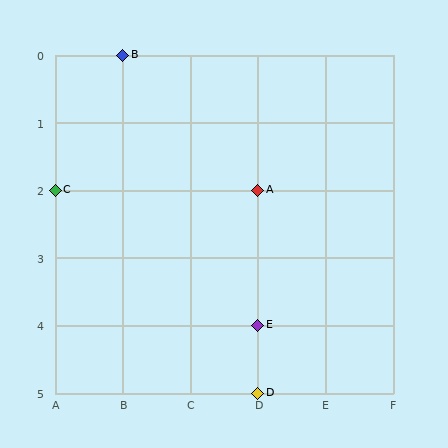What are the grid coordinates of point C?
Point C is at grid coordinates (A, 2).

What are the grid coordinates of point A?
Point A is at grid coordinates (D, 2).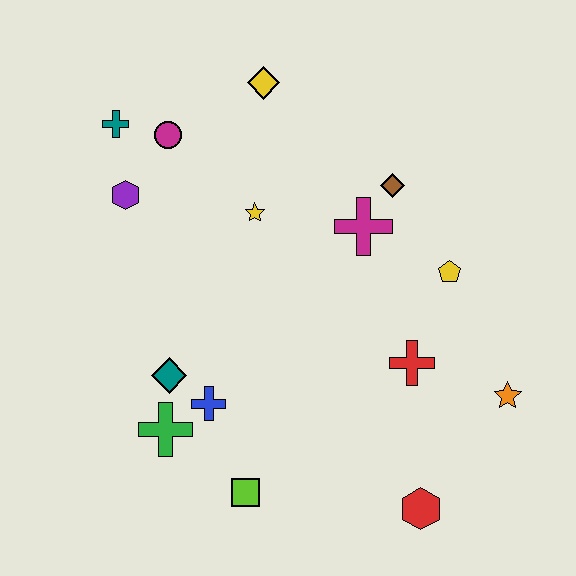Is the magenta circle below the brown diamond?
No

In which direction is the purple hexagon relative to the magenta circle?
The purple hexagon is below the magenta circle.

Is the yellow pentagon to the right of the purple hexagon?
Yes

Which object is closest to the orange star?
The red cross is closest to the orange star.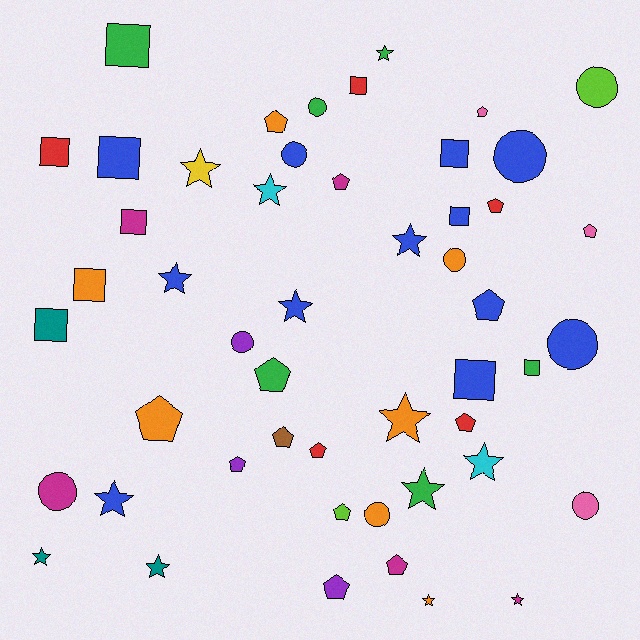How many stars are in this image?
There are 14 stars.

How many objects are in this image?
There are 50 objects.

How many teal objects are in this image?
There are 3 teal objects.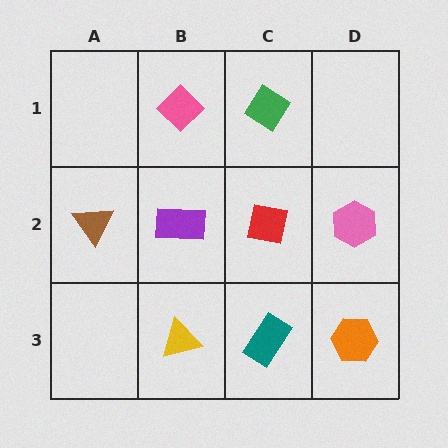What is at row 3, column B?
A yellow triangle.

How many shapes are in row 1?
2 shapes.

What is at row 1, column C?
A green diamond.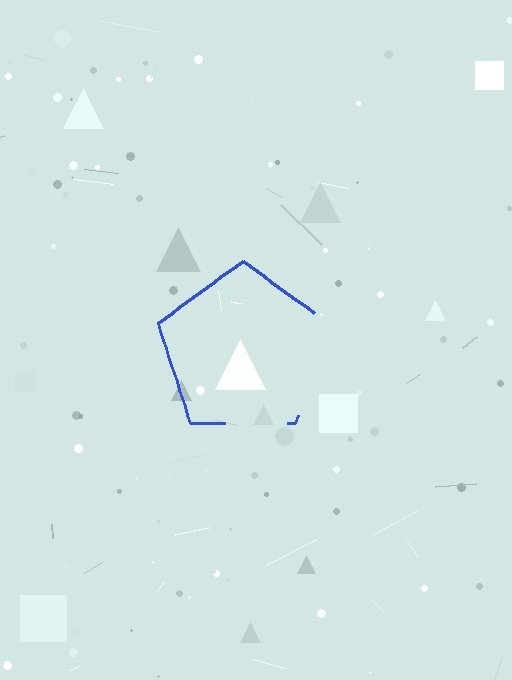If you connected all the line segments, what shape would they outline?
They would outline a pentagon.